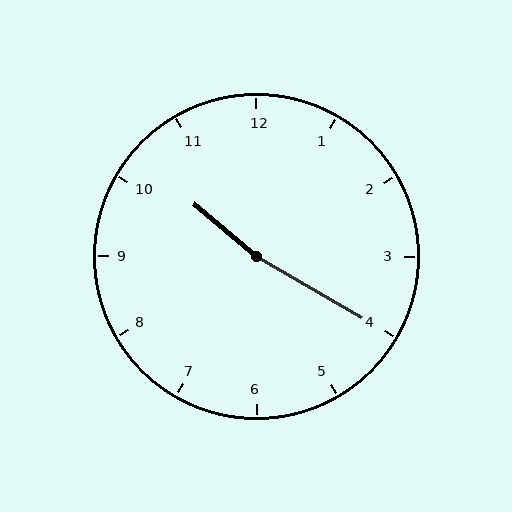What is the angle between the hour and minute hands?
Approximately 170 degrees.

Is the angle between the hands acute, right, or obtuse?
It is obtuse.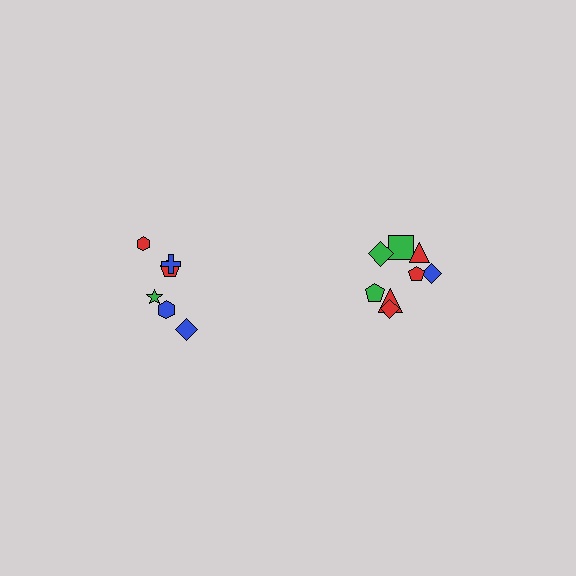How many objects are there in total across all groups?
There are 14 objects.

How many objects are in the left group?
There are 6 objects.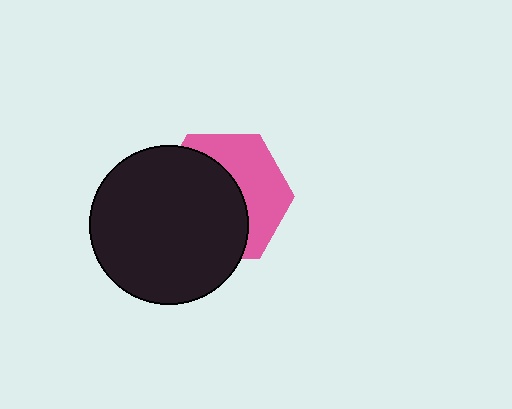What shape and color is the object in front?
The object in front is a black circle.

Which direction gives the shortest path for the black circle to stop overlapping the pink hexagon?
Moving left gives the shortest separation.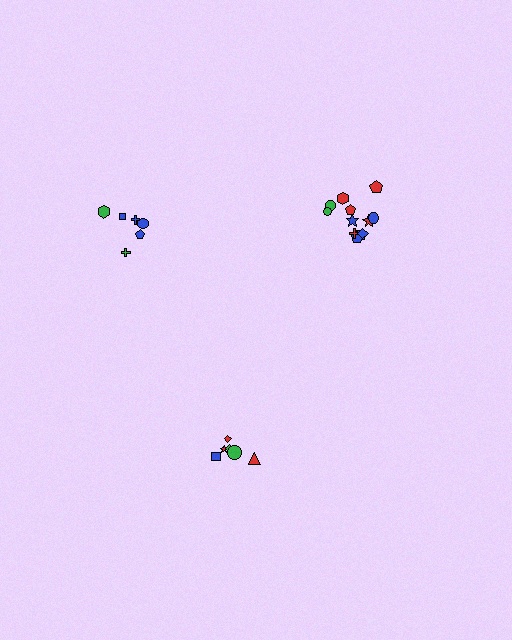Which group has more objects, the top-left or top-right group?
The top-right group.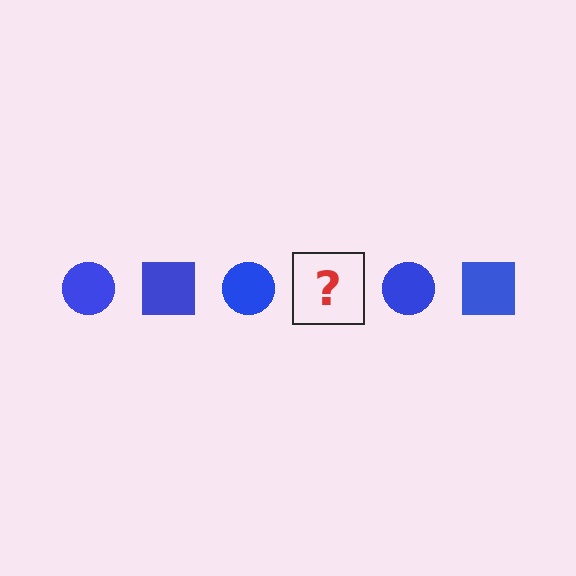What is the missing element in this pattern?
The missing element is a blue square.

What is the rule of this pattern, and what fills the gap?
The rule is that the pattern cycles through circle, square shapes in blue. The gap should be filled with a blue square.